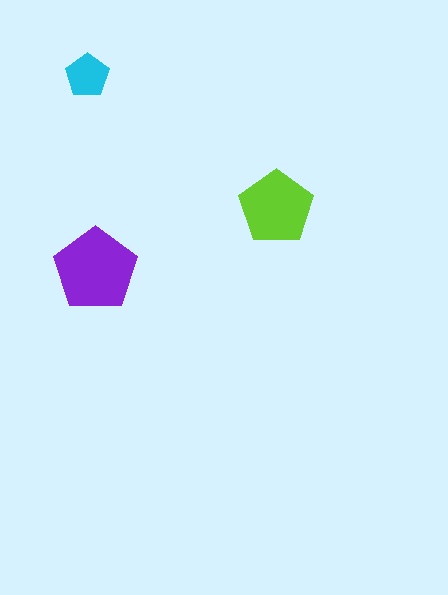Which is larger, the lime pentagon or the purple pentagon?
The purple one.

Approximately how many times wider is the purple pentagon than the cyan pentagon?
About 2 times wider.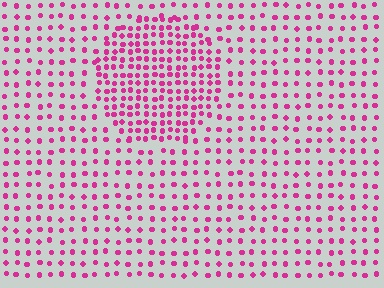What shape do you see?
I see a circle.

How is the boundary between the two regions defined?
The boundary is defined by a change in element density (approximately 2.0x ratio). All elements are the same color, size, and shape.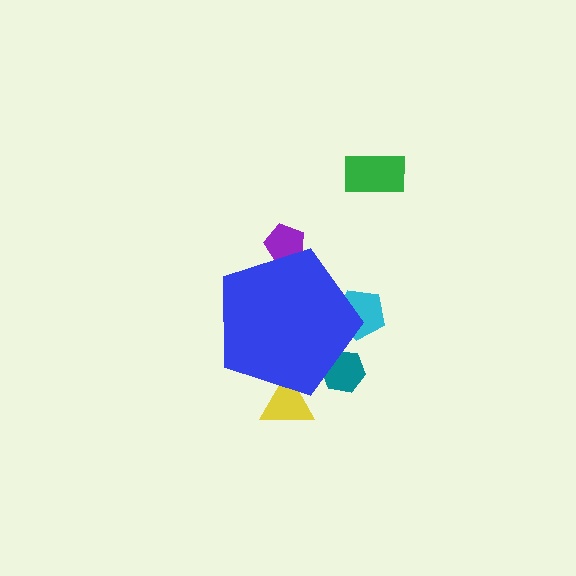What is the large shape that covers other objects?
A blue pentagon.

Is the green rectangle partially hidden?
No, the green rectangle is fully visible.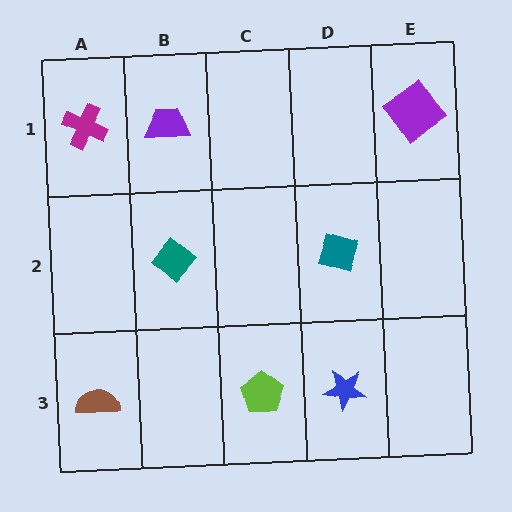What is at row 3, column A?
A brown semicircle.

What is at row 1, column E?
A purple diamond.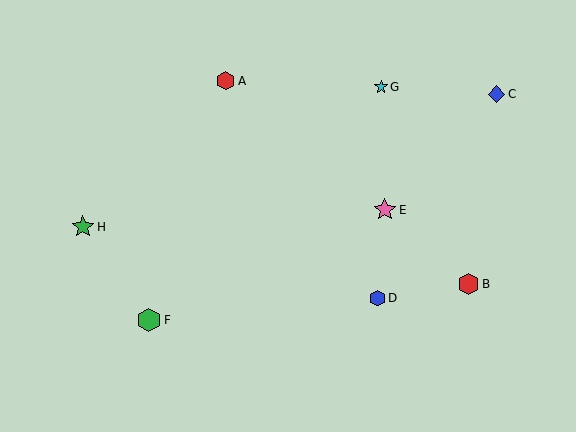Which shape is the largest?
The green hexagon (labeled F) is the largest.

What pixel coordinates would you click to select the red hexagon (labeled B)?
Click at (469, 284) to select the red hexagon B.